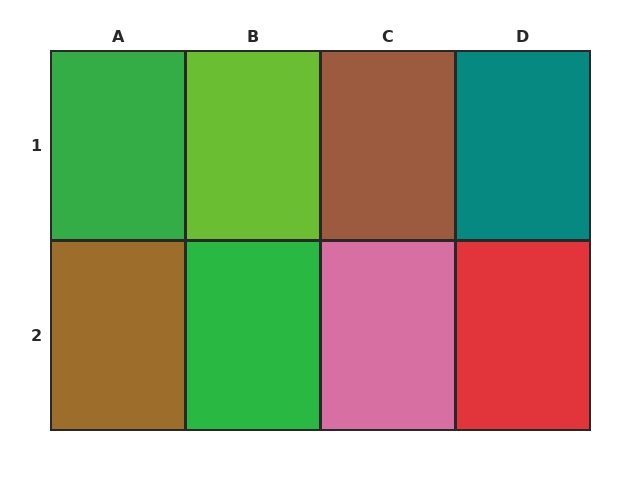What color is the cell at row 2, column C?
Pink.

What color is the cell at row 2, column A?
Brown.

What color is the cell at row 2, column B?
Green.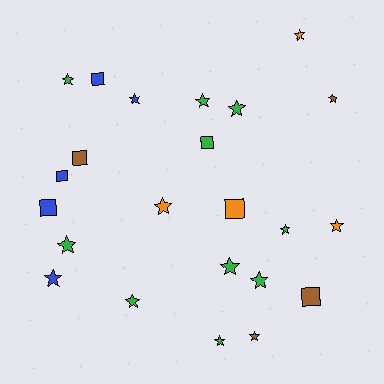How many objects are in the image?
There are 23 objects.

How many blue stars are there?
There are 2 blue stars.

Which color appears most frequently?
Green, with 10 objects.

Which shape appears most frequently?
Star, with 16 objects.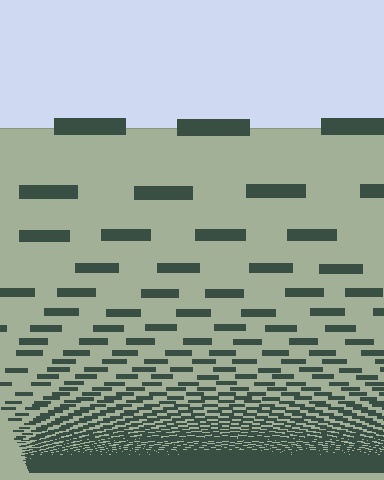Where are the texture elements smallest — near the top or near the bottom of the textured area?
Near the bottom.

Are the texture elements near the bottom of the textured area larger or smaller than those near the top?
Smaller. The gradient is inverted — elements near the bottom are smaller and denser.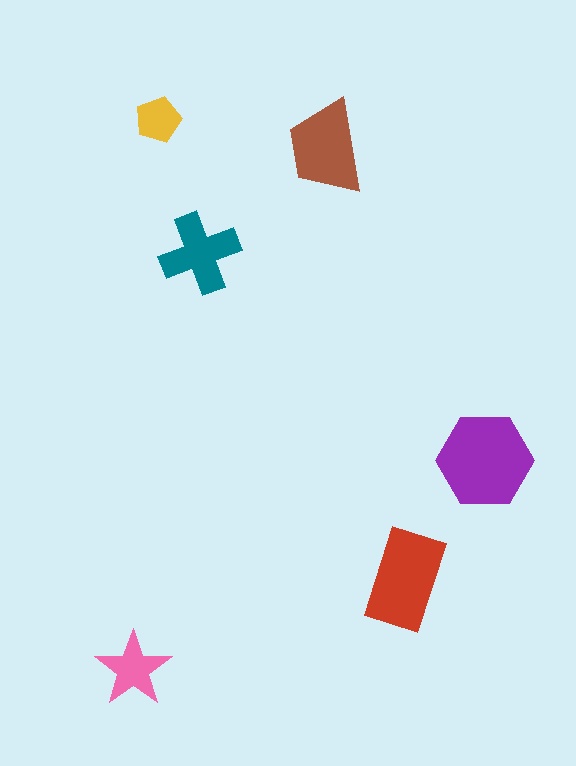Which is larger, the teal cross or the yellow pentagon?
The teal cross.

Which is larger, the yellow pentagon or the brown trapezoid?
The brown trapezoid.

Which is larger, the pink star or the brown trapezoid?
The brown trapezoid.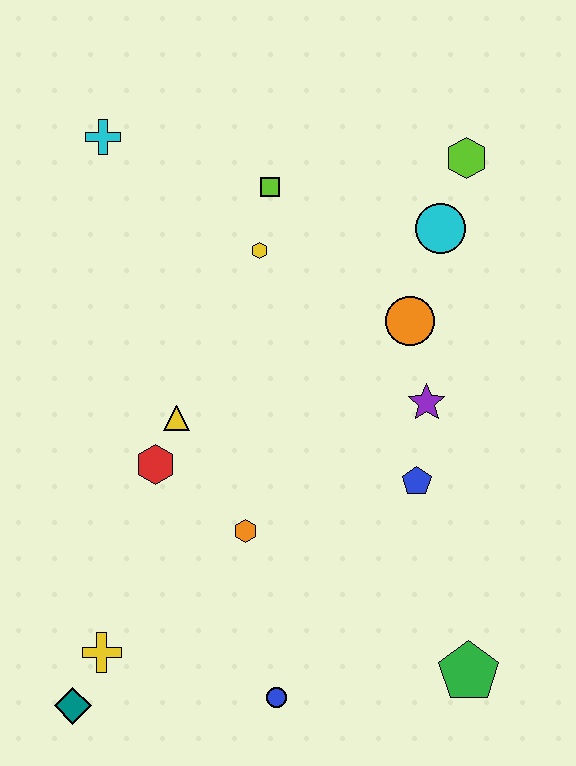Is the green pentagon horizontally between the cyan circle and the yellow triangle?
No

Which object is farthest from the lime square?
The teal diamond is farthest from the lime square.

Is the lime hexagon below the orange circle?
No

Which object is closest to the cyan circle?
The lime hexagon is closest to the cyan circle.